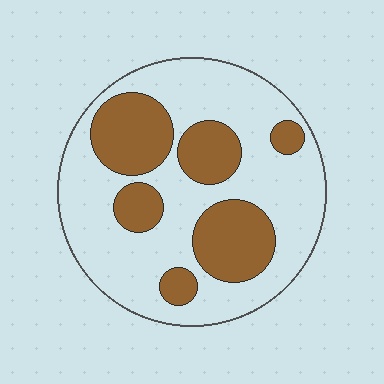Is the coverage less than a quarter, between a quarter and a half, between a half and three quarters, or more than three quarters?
Between a quarter and a half.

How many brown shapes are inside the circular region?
6.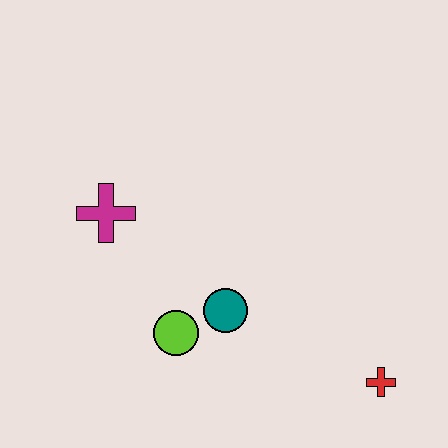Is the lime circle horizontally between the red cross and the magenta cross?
Yes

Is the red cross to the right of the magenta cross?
Yes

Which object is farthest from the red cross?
The magenta cross is farthest from the red cross.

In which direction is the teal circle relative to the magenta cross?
The teal circle is to the right of the magenta cross.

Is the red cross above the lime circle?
No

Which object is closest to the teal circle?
The lime circle is closest to the teal circle.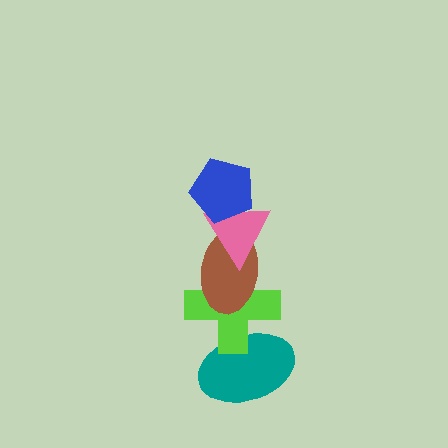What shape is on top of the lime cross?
The brown ellipse is on top of the lime cross.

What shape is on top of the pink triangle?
The blue pentagon is on top of the pink triangle.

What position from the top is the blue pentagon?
The blue pentagon is 1st from the top.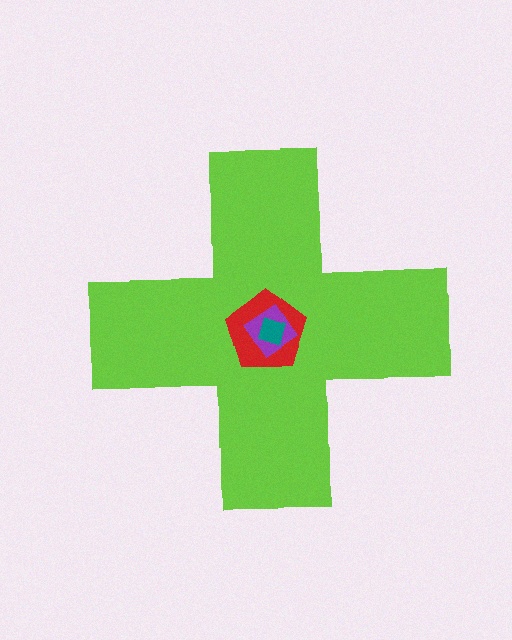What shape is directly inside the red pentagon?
The purple diamond.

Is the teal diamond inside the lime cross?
Yes.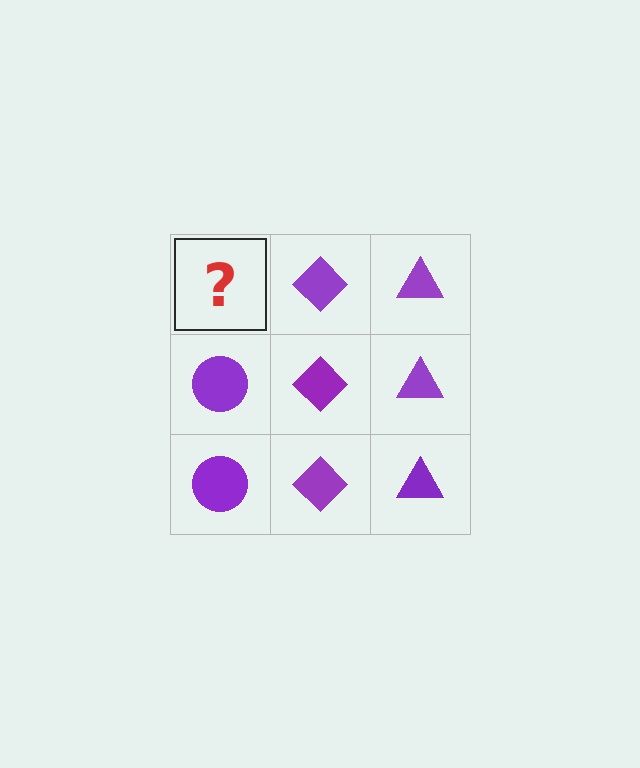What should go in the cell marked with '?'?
The missing cell should contain a purple circle.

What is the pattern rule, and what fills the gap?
The rule is that each column has a consistent shape. The gap should be filled with a purple circle.